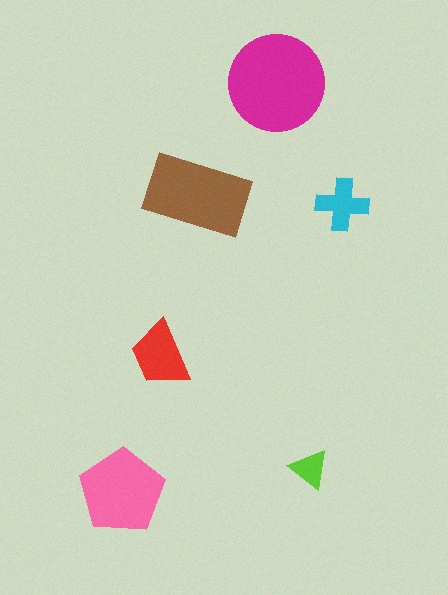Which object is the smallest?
The lime triangle.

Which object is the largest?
The magenta circle.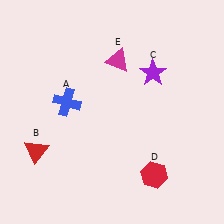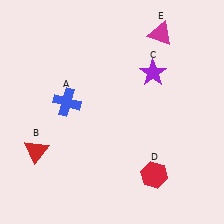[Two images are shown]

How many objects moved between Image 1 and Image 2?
1 object moved between the two images.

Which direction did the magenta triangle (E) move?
The magenta triangle (E) moved right.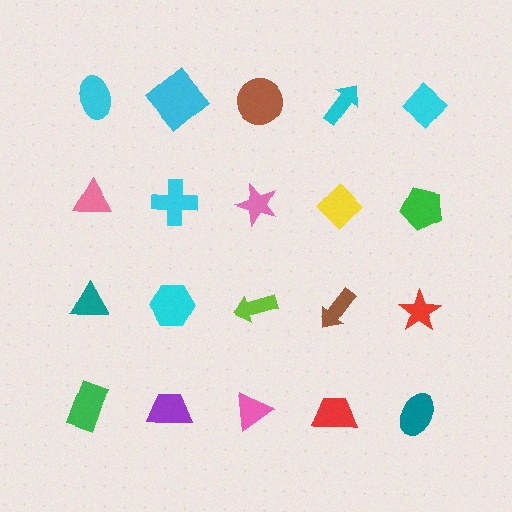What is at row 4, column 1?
A green rectangle.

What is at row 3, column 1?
A teal triangle.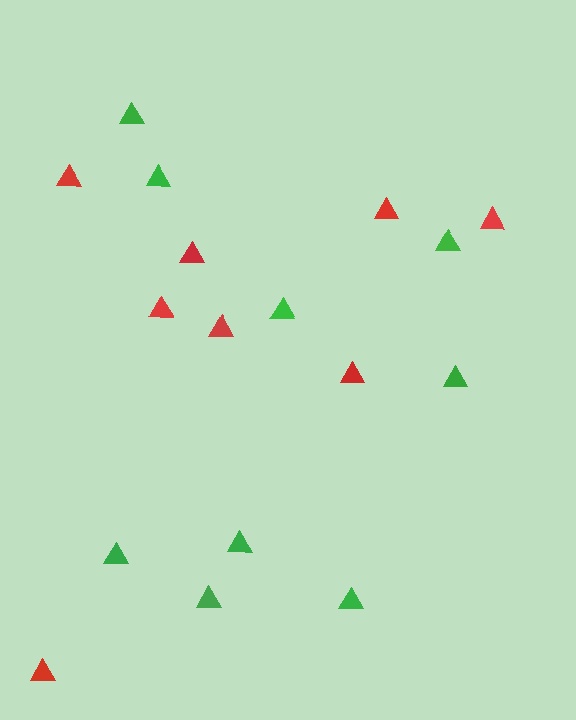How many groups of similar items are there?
There are 2 groups: one group of green triangles (9) and one group of red triangles (8).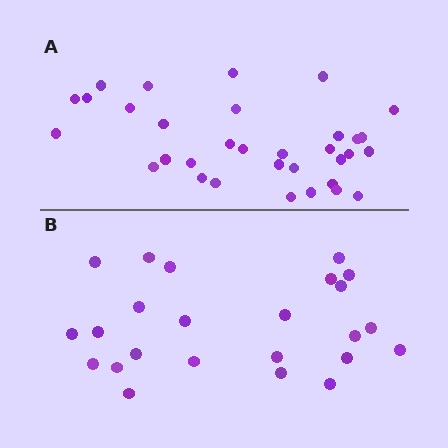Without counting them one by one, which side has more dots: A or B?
Region A (the top region) has more dots.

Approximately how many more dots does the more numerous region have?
Region A has roughly 8 or so more dots than region B.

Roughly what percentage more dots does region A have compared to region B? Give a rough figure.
About 40% more.